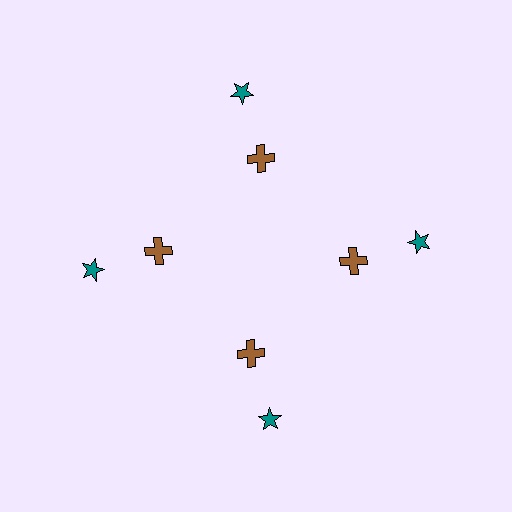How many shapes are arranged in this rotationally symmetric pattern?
There are 8 shapes, arranged in 4 groups of 2.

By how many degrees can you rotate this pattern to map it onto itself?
The pattern maps onto itself every 90 degrees of rotation.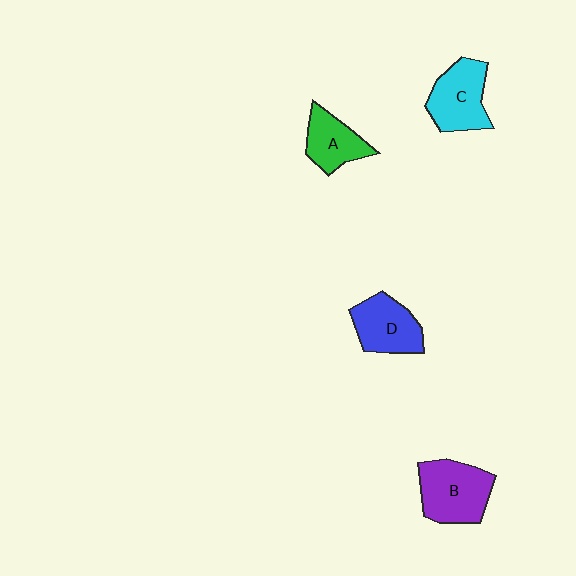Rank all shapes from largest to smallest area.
From largest to smallest: B (purple), C (cyan), D (blue), A (green).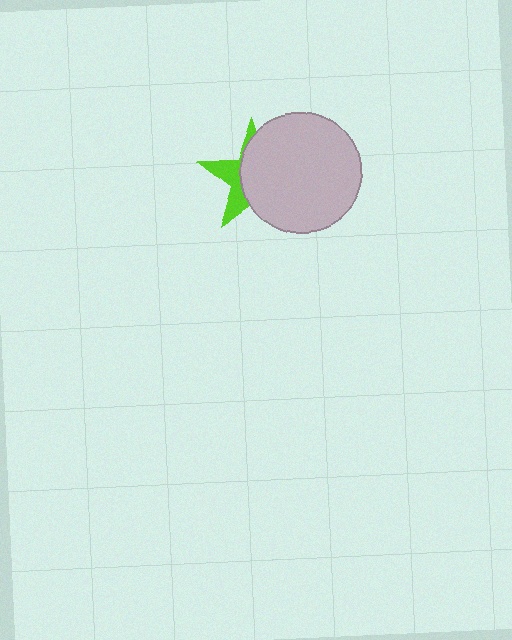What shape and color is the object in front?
The object in front is a light gray circle.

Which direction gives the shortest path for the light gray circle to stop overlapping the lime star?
Moving right gives the shortest separation.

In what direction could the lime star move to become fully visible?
The lime star could move left. That would shift it out from behind the light gray circle entirely.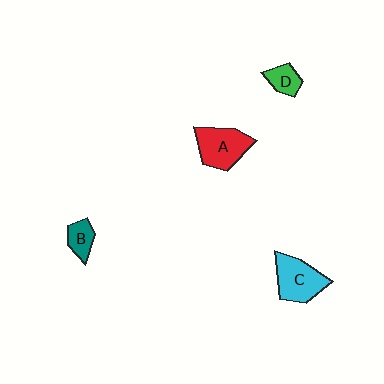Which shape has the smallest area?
Shape B (teal).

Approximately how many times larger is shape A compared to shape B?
Approximately 2.3 times.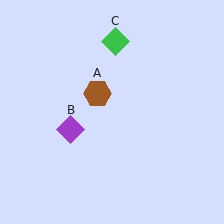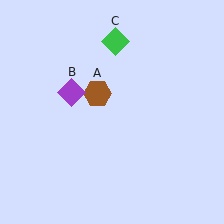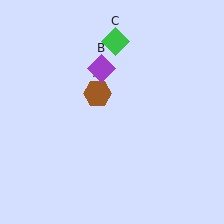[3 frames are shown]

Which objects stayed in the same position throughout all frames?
Brown hexagon (object A) and green diamond (object C) remained stationary.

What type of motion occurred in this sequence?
The purple diamond (object B) rotated clockwise around the center of the scene.